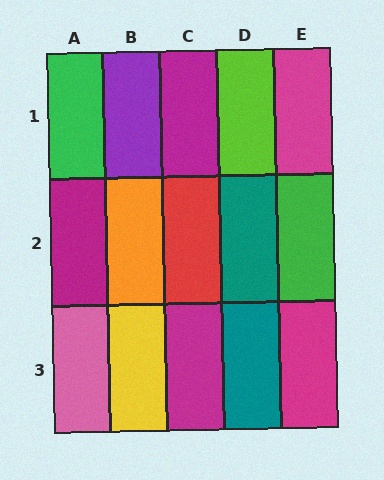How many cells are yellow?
1 cell is yellow.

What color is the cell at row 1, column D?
Lime.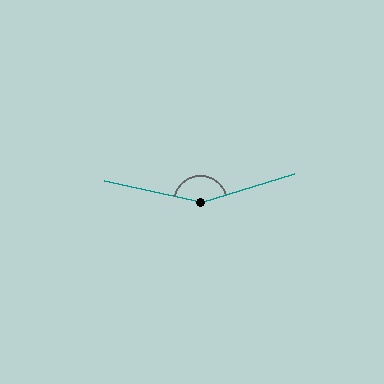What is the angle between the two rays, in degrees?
Approximately 150 degrees.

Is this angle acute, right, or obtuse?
It is obtuse.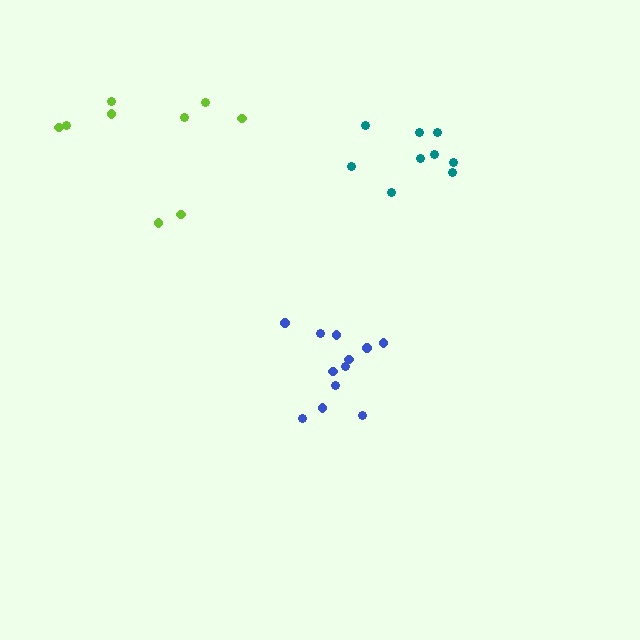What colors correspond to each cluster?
The clusters are colored: lime, teal, blue.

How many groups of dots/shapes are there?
There are 3 groups.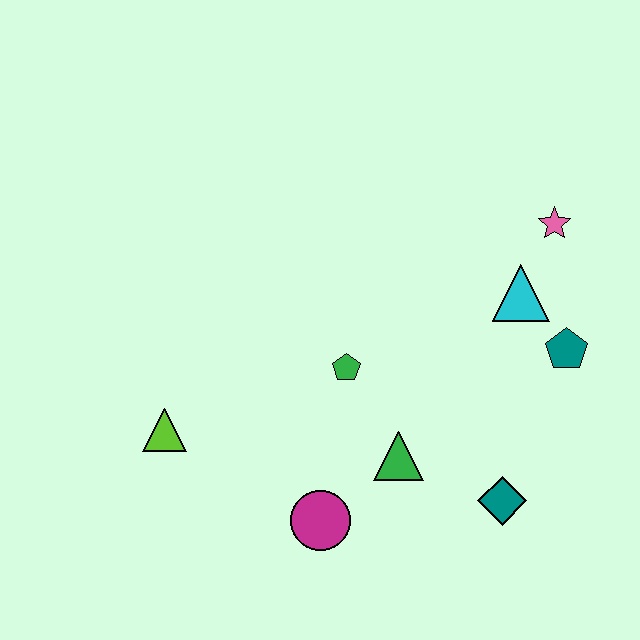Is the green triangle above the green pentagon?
No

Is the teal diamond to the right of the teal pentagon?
No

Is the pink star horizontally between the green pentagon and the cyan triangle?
No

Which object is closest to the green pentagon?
The green triangle is closest to the green pentagon.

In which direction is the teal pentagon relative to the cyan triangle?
The teal pentagon is below the cyan triangle.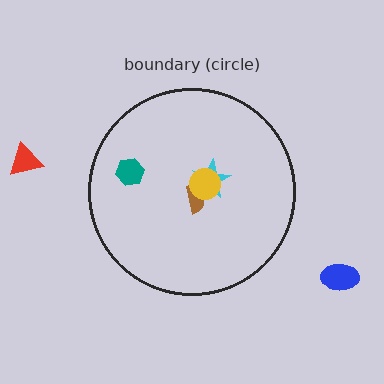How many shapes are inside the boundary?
4 inside, 2 outside.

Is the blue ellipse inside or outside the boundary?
Outside.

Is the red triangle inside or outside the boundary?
Outside.